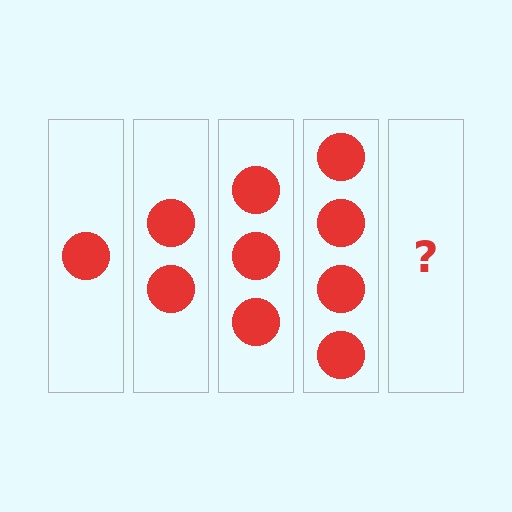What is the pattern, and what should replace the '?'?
The pattern is that each step adds one more circle. The '?' should be 5 circles.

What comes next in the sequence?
The next element should be 5 circles.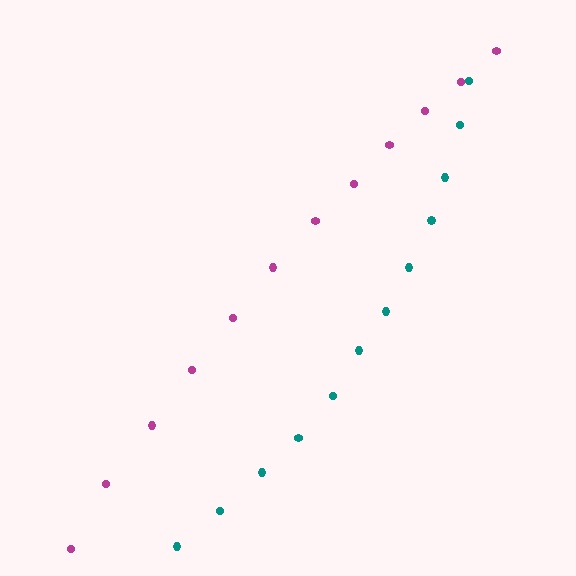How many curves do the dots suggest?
There are 2 distinct paths.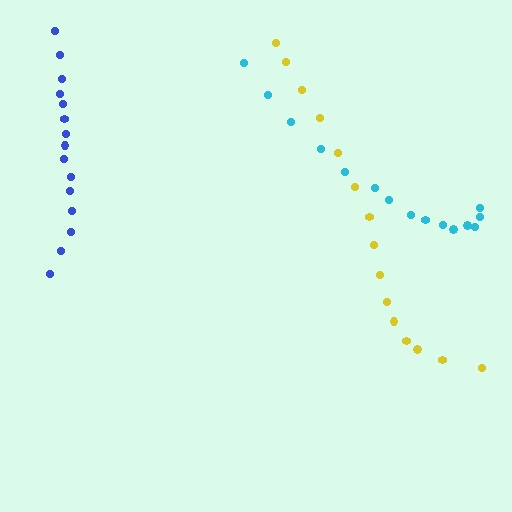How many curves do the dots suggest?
There are 3 distinct paths.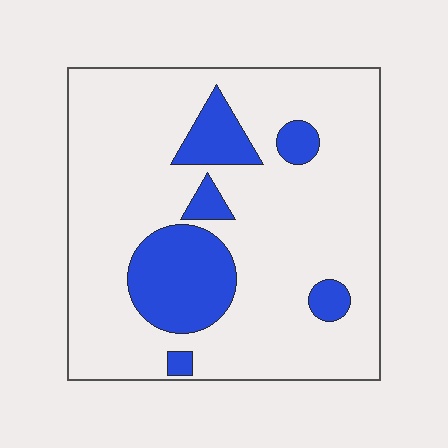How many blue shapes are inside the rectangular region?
6.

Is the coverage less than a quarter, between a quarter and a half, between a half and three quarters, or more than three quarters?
Less than a quarter.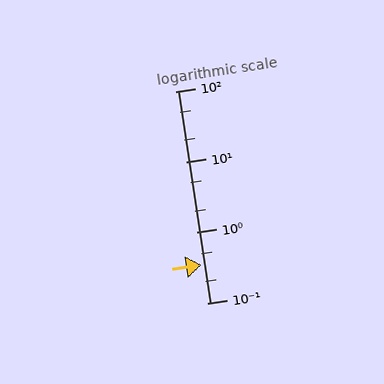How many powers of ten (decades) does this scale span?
The scale spans 3 decades, from 0.1 to 100.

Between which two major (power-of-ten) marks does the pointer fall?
The pointer is between 0.1 and 1.